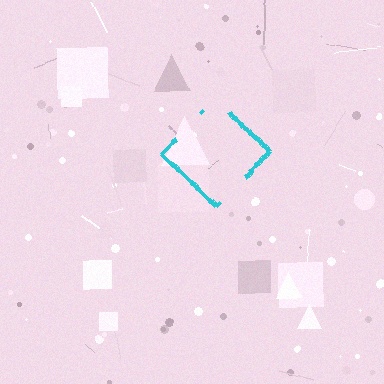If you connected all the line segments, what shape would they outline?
They would outline a diamond.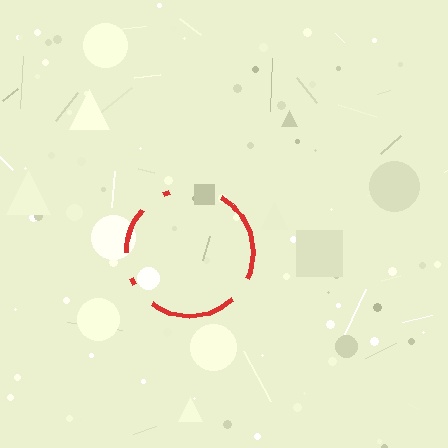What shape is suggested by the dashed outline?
The dashed outline suggests a circle.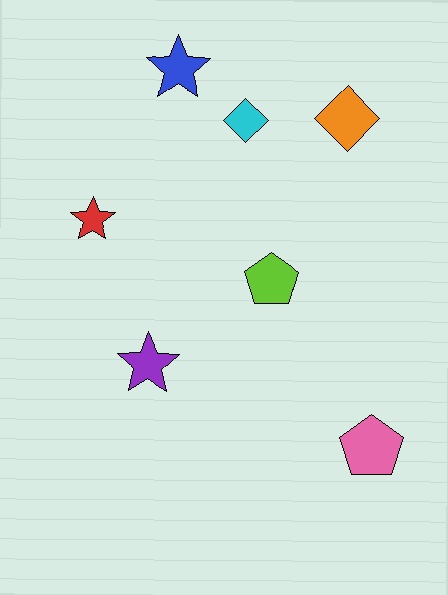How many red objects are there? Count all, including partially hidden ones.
There is 1 red object.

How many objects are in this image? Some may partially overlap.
There are 7 objects.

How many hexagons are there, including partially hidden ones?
There are no hexagons.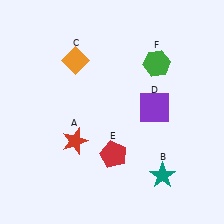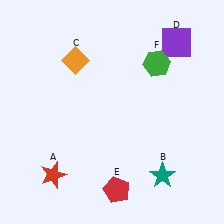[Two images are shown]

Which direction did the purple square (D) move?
The purple square (D) moved up.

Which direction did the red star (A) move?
The red star (A) moved down.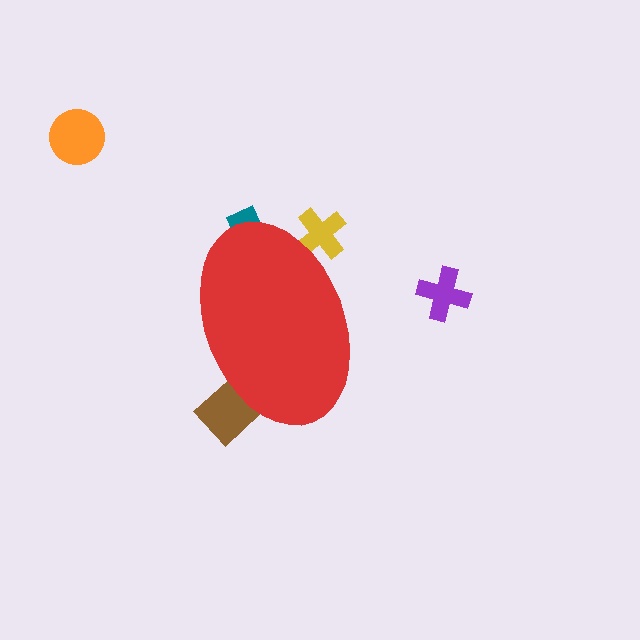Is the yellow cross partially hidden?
Yes, the yellow cross is partially hidden behind the red ellipse.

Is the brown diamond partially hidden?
Yes, the brown diamond is partially hidden behind the red ellipse.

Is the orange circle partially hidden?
No, the orange circle is fully visible.